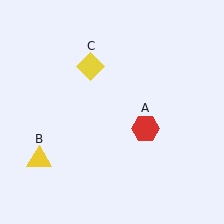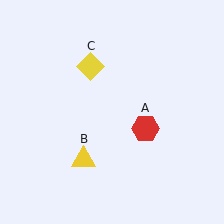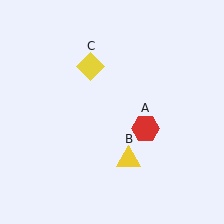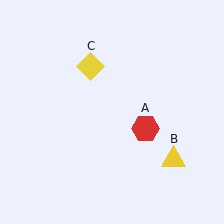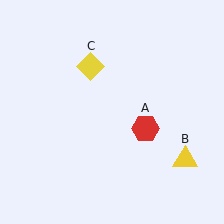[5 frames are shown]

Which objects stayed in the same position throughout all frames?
Red hexagon (object A) and yellow diamond (object C) remained stationary.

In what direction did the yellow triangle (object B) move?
The yellow triangle (object B) moved right.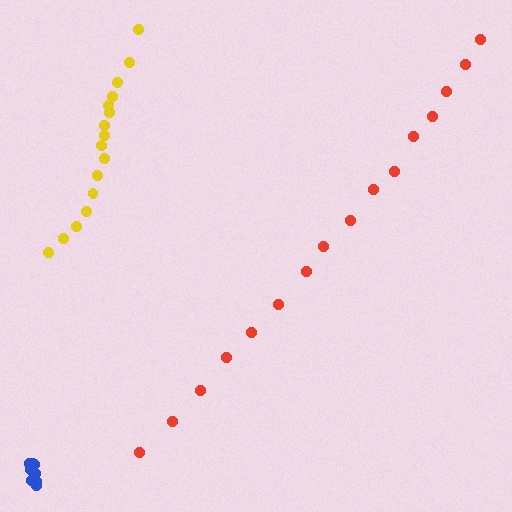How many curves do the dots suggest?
There are 3 distinct paths.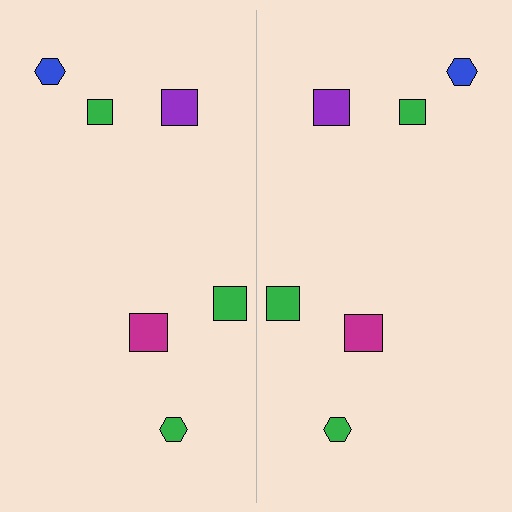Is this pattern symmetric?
Yes, this pattern has bilateral (reflection) symmetry.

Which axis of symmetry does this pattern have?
The pattern has a vertical axis of symmetry running through the center of the image.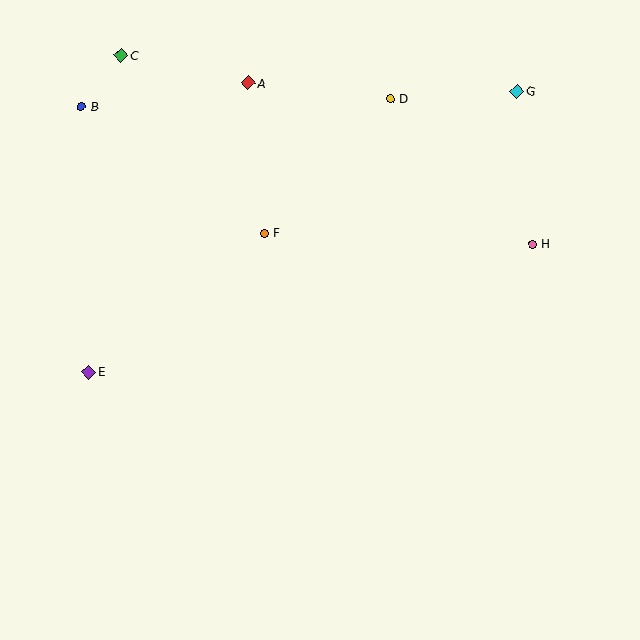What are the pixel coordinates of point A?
Point A is at (248, 83).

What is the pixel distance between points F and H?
The distance between F and H is 268 pixels.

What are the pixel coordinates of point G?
Point G is at (517, 91).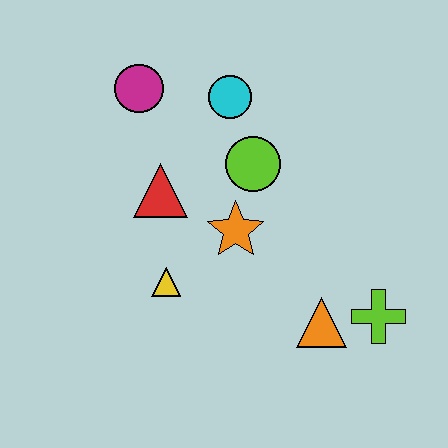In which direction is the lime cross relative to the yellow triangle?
The lime cross is to the right of the yellow triangle.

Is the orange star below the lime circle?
Yes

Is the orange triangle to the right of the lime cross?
No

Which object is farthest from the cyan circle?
The lime cross is farthest from the cyan circle.